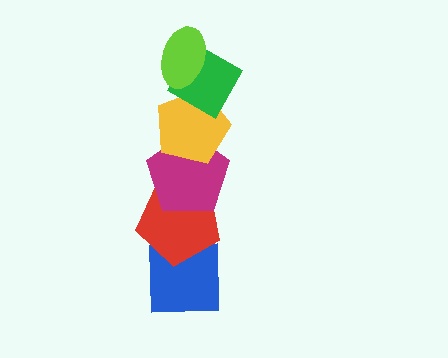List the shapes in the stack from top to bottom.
From top to bottom: the lime ellipse, the green diamond, the yellow pentagon, the magenta pentagon, the red pentagon, the blue square.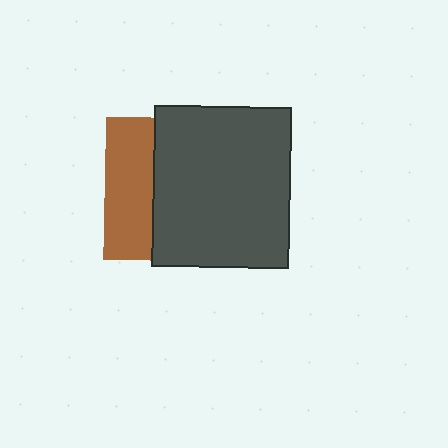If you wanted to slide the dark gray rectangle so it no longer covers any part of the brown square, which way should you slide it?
Slide it right — that is the most direct way to separate the two shapes.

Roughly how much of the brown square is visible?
A small part of it is visible (roughly 33%).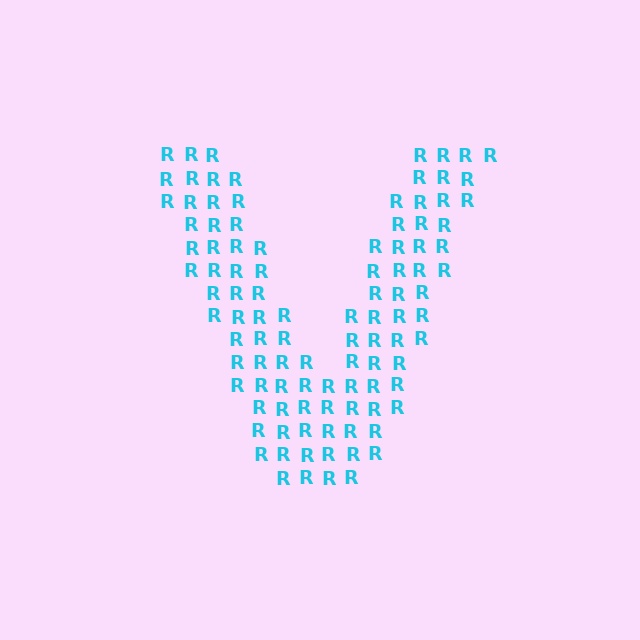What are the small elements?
The small elements are letter R's.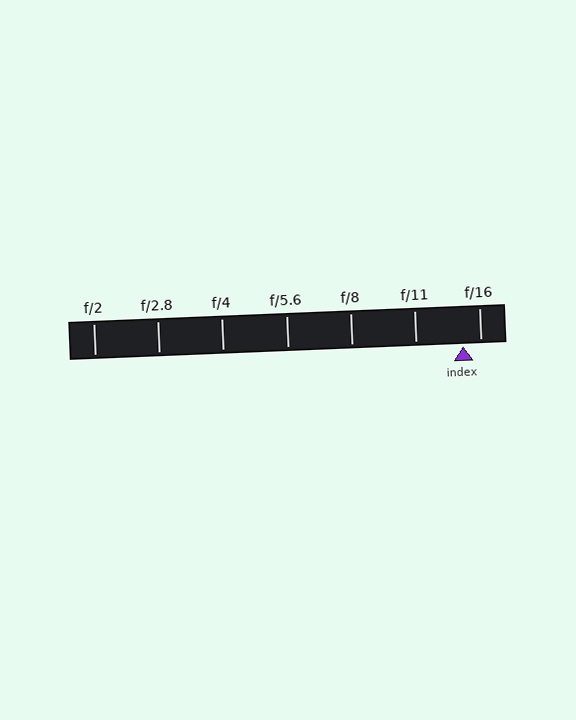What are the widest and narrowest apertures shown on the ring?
The widest aperture shown is f/2 and the narrowest is f/16.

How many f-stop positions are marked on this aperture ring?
There are 7 f-stop positions marked.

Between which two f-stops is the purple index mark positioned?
The index mark is between f/11 and f/16.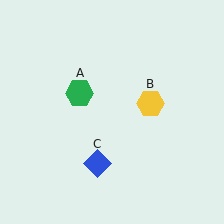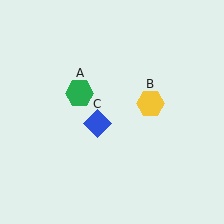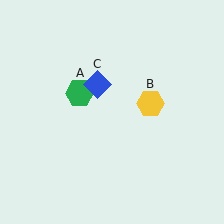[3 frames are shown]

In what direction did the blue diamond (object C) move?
The blue diamond (object C) moved up.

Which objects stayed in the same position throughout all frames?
Green hexagon (object A) and yellow hexagon (object B) remained stationary.